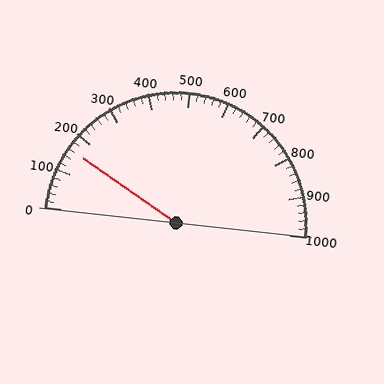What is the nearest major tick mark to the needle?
The nearest major tick mark is 200.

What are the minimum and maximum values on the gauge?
The gauge ranges from 0 to 1000.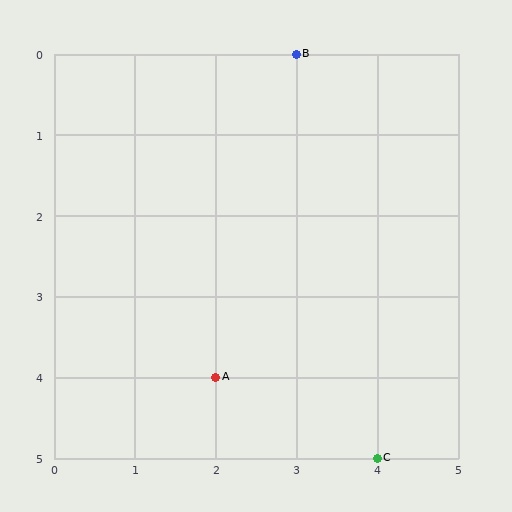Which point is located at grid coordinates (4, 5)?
Point C is at (4, 5).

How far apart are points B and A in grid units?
Points B and A are 1 column and 4 rows apart (about 4.1 grid units diagonally).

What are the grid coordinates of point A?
Point A is at grid coordinates (2, 4).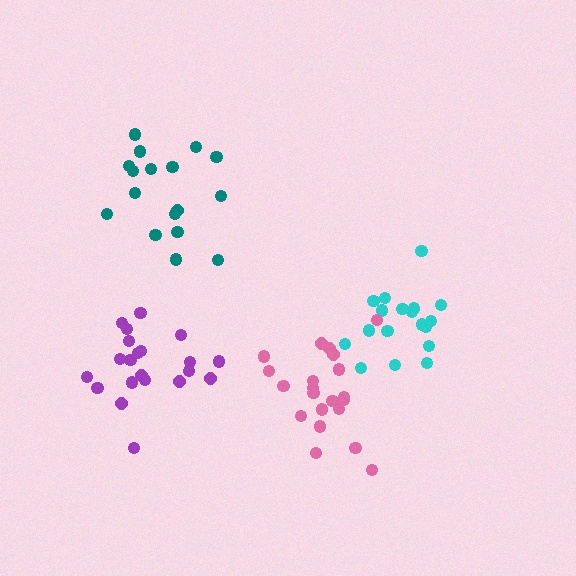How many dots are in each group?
Group 1: 21 dots, Group 2: 18 dots, Group 3: 21 dots, Group 4: 17 dots (77 total).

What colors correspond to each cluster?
The clusters are colored: purple, cyan, pink, teal.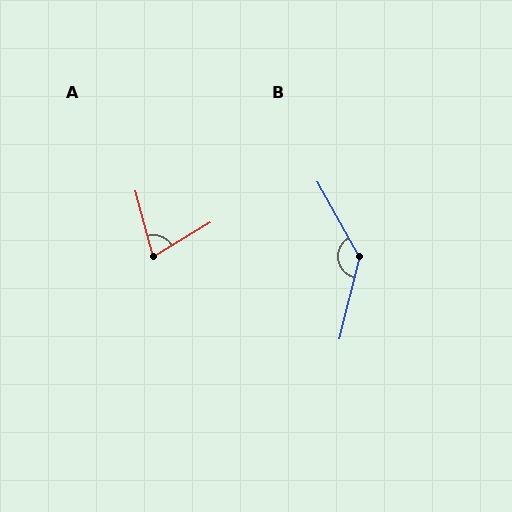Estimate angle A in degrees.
Approximately 74 degrees.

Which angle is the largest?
B, at approximately 136 degrees.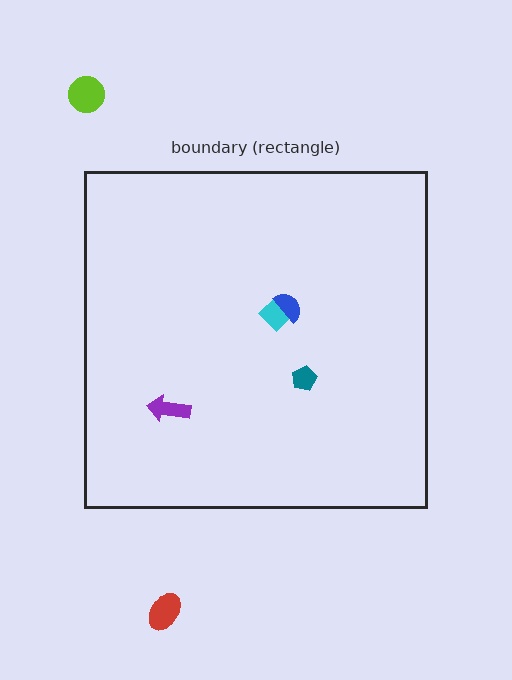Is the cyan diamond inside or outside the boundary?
Inside.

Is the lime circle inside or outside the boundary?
Outside.